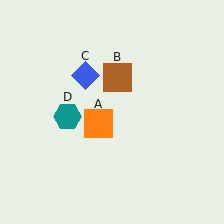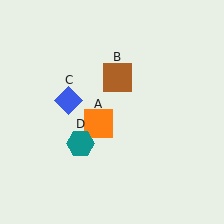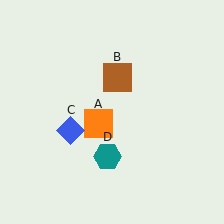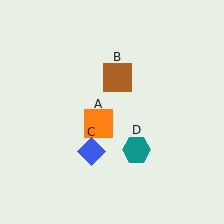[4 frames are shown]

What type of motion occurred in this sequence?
The blue diamond (object C), teal hexagon (object D) rotated counterclockwise around the center of the scene.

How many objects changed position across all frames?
2 objects changed position: blue diamond (object C), teal hexagon (object D).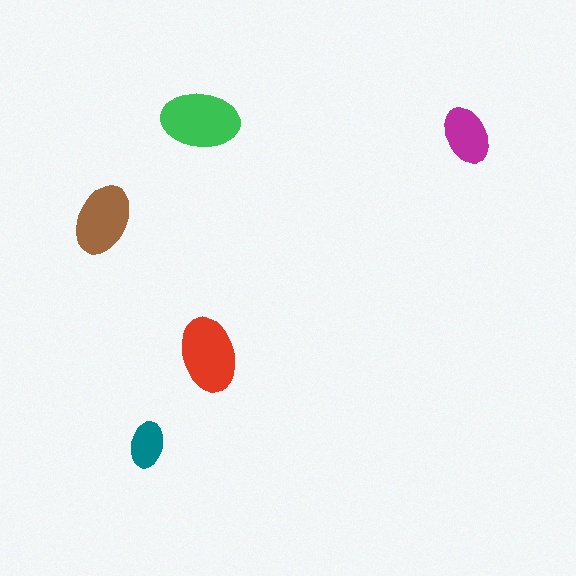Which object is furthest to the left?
The brown ellipse is leftmost.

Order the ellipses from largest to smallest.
the green one, the red one, the brown one, the magenta one, the teal one.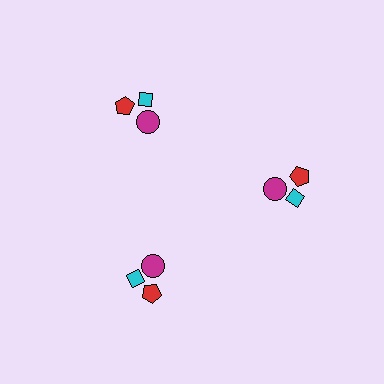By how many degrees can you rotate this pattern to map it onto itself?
The pattern maps onto itself every 120 degrees of rotation.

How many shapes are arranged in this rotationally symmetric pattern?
There are 9 shapes, arranged in 3 groups of 3.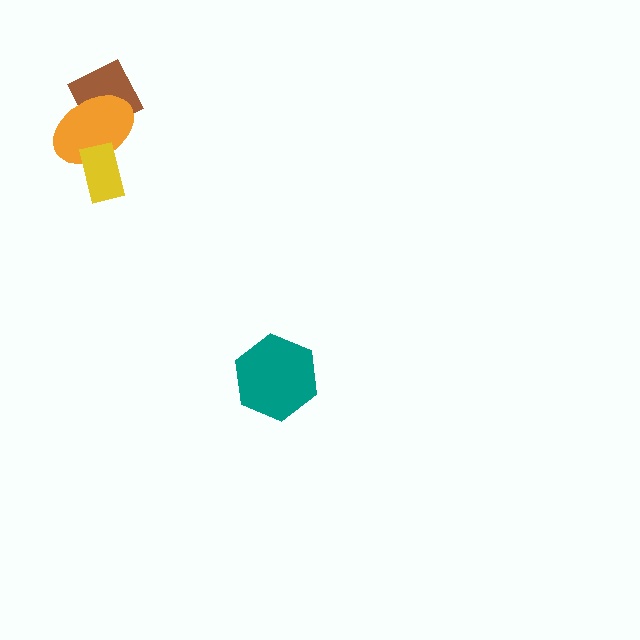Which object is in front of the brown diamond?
The orange ellipse is in front of the brown diamond.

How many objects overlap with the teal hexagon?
0 objects overlap with the teal hexagon.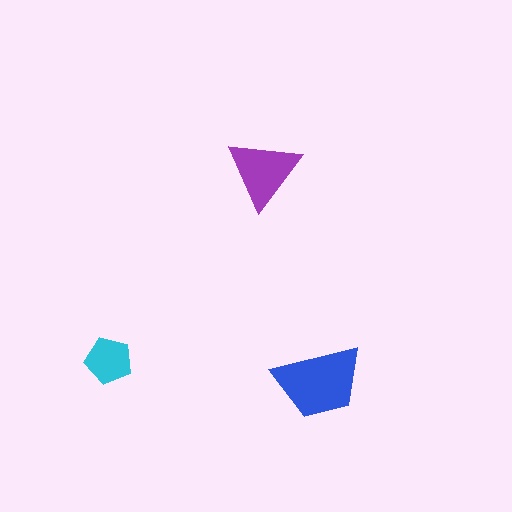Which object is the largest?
The blue trapezoid.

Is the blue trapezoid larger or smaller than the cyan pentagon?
Larger.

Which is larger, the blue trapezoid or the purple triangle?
The blue trapezoid.